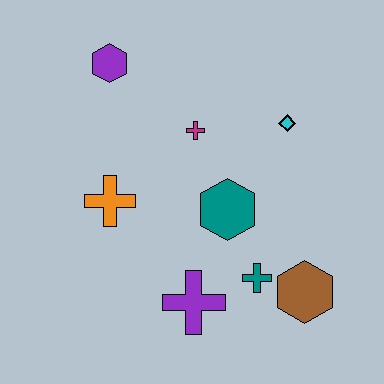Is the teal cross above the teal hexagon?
No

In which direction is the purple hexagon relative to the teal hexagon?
The purple hexagon is above the teal hexagon.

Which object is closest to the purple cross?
The teal cross is closest to the purple cross.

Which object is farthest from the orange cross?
The brown hexagon is farthest from the orange cross.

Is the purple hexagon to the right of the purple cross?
No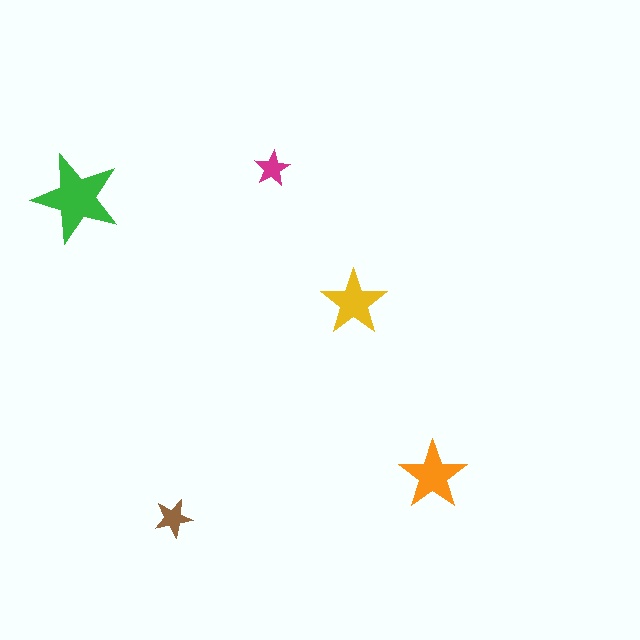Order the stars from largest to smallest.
the green one, the orange one, the yellow one, the brown one, the magenta one.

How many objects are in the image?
There are 5 objects in the image.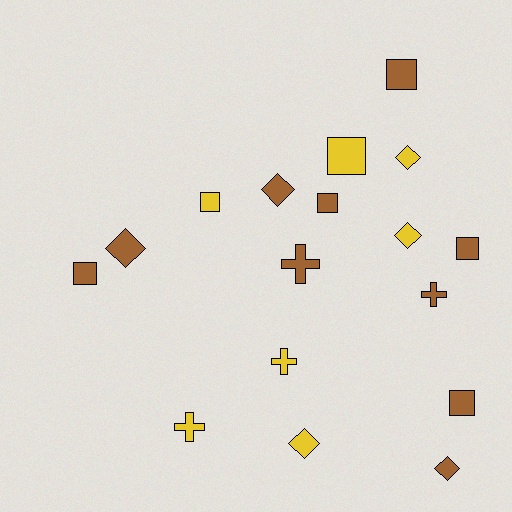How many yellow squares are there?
There are 2 yellow squares.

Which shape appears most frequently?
Square, with 7 objects.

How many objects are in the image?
There are 17 objects.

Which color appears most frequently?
Brown, with 10 objects.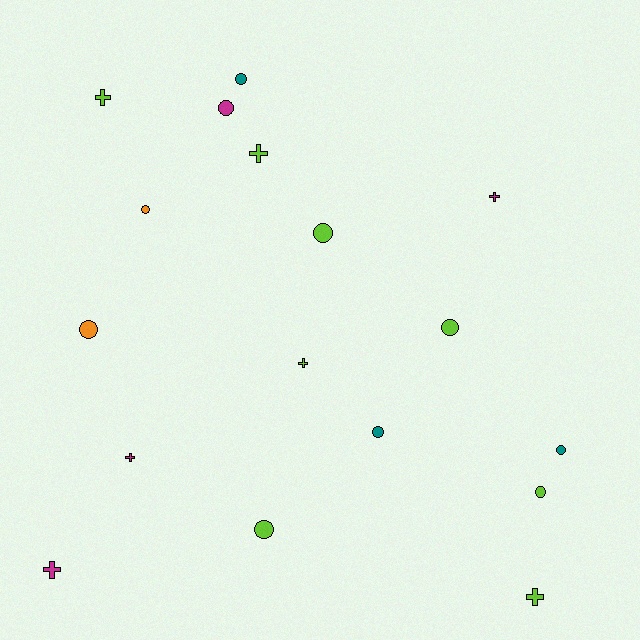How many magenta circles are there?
There is 1 magenta circle.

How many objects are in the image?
There are 17 objects.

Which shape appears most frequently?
Circle, with 10 objects.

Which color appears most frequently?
Lime, with 8 objects.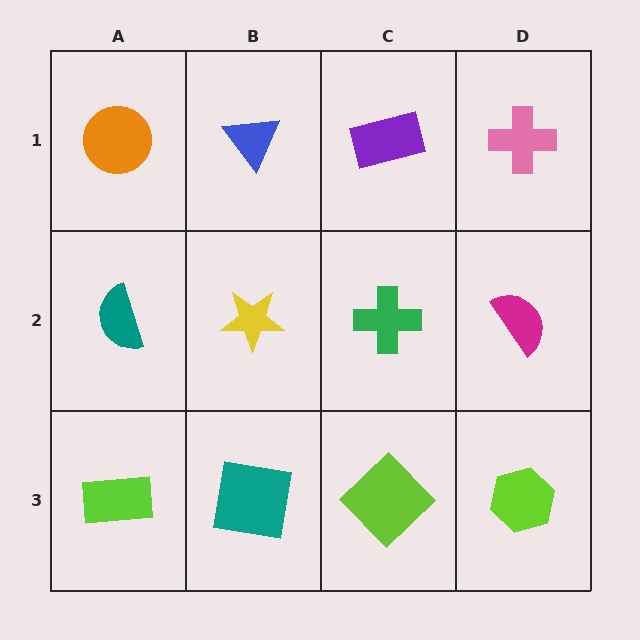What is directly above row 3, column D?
A magenta semicircle.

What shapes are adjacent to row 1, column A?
A teal semicircle (row 2, column A), a blue triangle (row 1, column B).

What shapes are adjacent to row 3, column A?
A teal semicircle (row 2, column A), a teal square (row 3, column B).